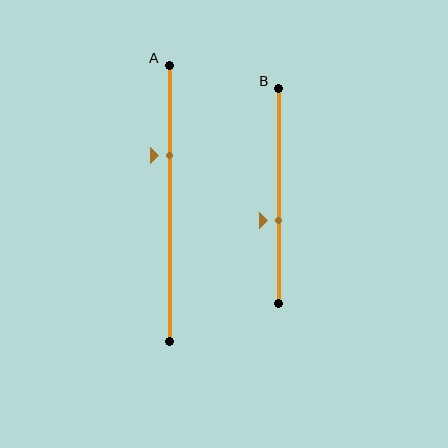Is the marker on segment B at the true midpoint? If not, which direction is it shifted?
No, the marker on segment B is shifted downward by about 11% of the segment length.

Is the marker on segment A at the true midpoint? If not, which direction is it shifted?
No, the marker on segment A is shifted upward by about 17% of the segment length.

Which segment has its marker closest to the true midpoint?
Segment B has its marker closest to the true midpoint.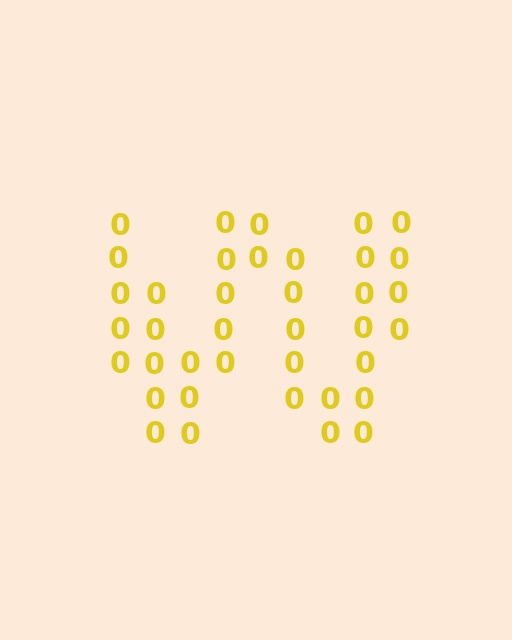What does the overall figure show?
The overall figure shows the letter W.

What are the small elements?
The small elements are digit 0's.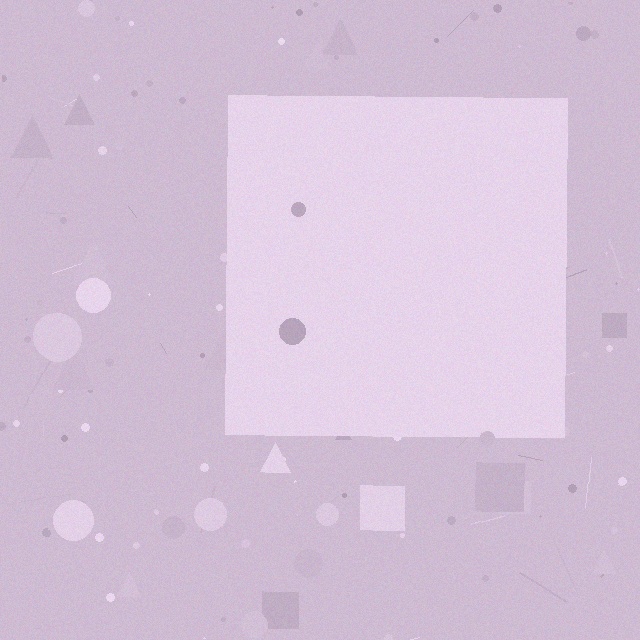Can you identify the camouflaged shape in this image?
The camouflaged shape is a square.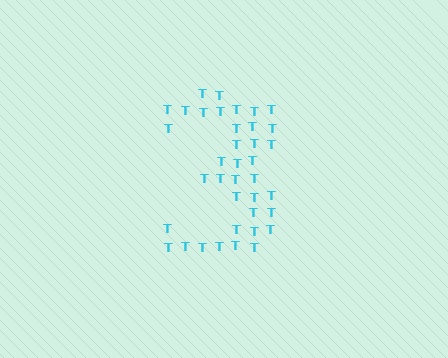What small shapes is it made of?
It is made of small letter T's.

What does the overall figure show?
The overall figure shows the digit 3.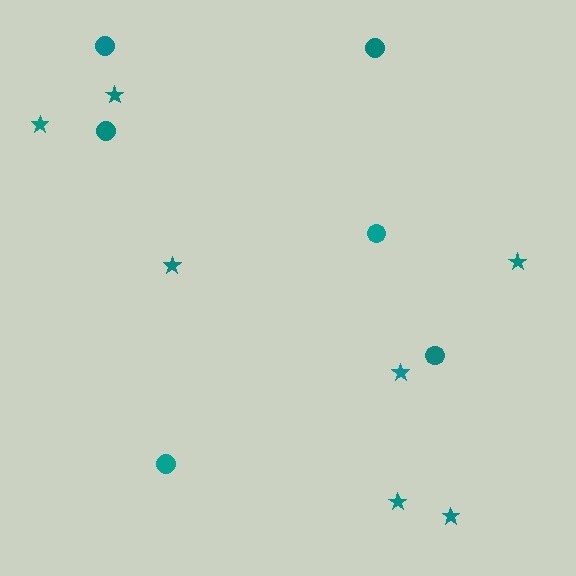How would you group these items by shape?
There are 2 groups: one group of stars (7) and one group of circles (6).